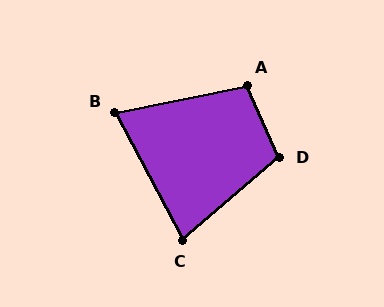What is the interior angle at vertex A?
Approximately 103 degrees (obtuse).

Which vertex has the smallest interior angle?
B, at approximately 74 degrees.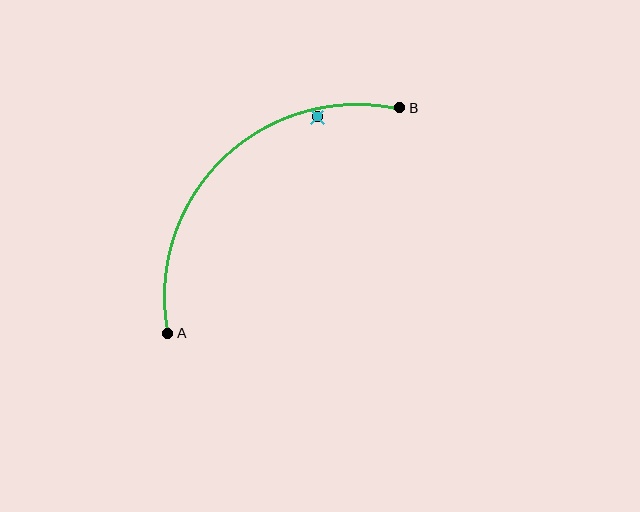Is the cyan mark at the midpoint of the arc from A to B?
No — the cyan mark does not lie on the arc at all. It sits slightly inside the curve.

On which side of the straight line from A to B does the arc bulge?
The arc bulges above and to the left of the straight line connecting A and B.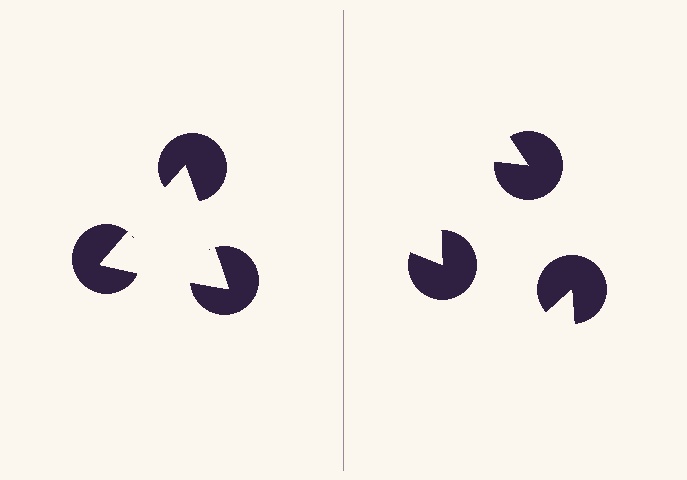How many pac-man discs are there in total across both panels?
6 — 3 on each side.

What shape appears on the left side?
An illusory triangle.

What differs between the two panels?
The pac-man discs are positioned identically on both sides; only the wedge orientations differ. On the left they align to a triangle; on the right they are misaligned.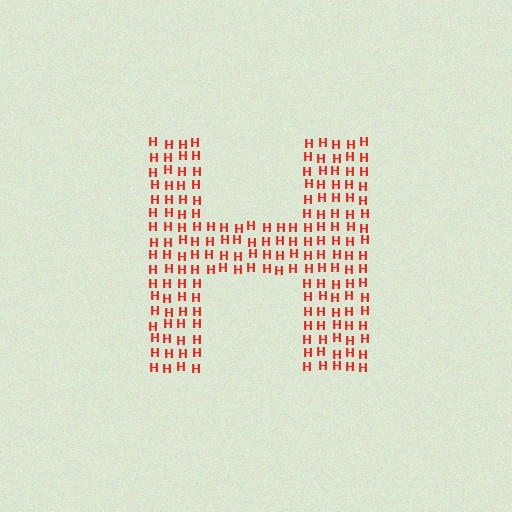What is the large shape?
The large shape is the letter H.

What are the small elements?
The small elements are letter H's.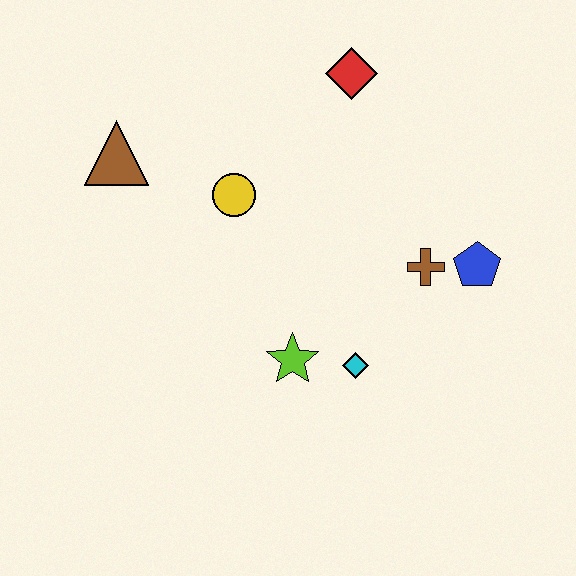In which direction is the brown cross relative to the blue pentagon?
The brown cross is to the left of the blue pentagon.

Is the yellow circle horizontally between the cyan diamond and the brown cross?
No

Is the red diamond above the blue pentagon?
Yes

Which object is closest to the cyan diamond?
The lime star is closest to the cyan diamond.